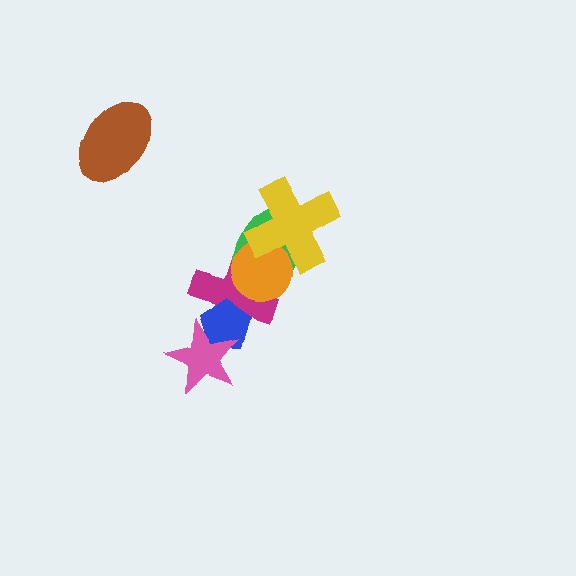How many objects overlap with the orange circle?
3 objects overlap with the orange circle.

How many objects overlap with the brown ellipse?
0 objects overlap with the brown ellipse.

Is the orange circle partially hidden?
Yes, it is partially covered by another shape.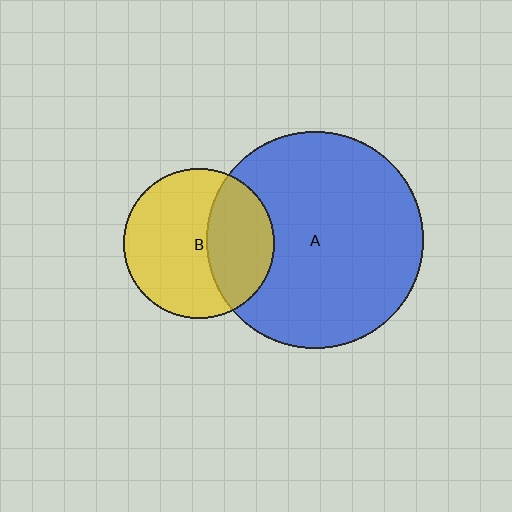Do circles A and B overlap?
Yes.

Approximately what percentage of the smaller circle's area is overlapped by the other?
Approximately 35%.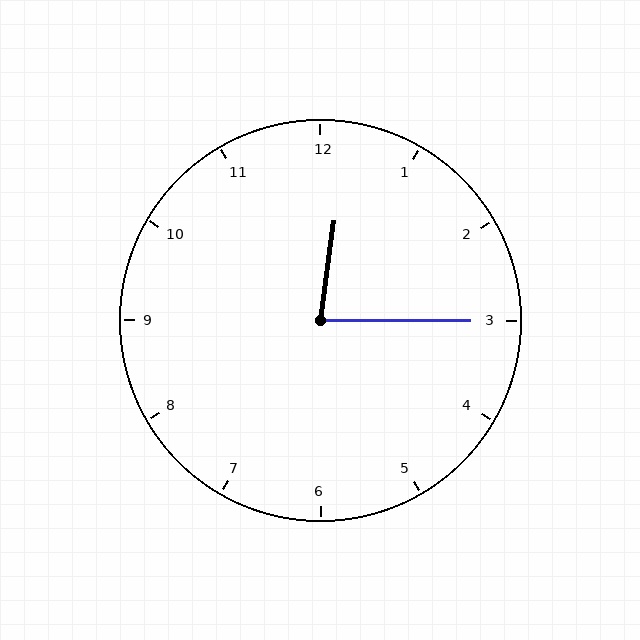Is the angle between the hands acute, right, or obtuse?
It is acute.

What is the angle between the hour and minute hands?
Approximately 82 degrees.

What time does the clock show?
12:15.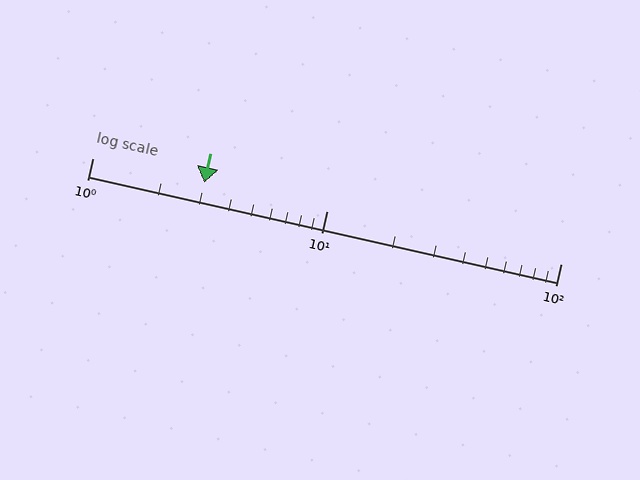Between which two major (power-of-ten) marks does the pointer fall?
The pointer is between 1 and 10.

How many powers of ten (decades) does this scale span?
The scale spans 2 decades, from 1 to 100.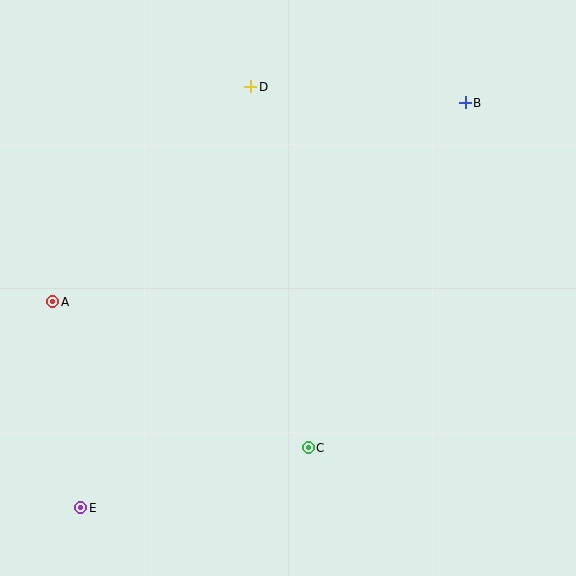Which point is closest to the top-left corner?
Point D is closest to the top-left corner.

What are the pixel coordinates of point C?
Point C is at (308, 448).